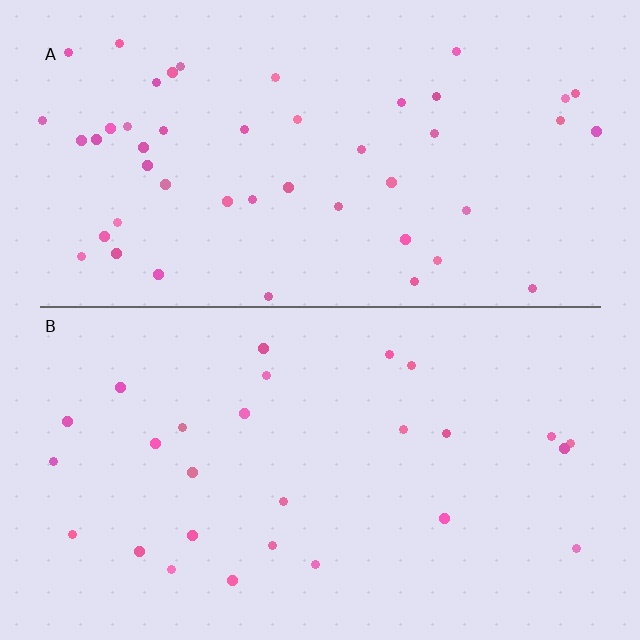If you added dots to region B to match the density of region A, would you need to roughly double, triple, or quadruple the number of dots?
Approximately double.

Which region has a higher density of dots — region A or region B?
A (the top).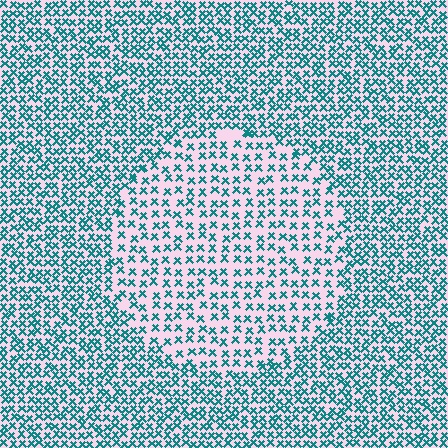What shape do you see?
I see a circle.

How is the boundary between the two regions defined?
The boundary is defined by a change in element density (approximately 1.8x ratio). All elements are the same color, size, and shape.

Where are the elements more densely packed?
The elements are more densely packed outside the circle boundary.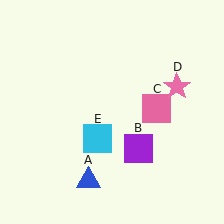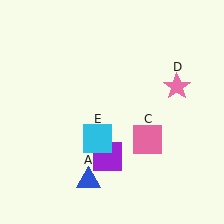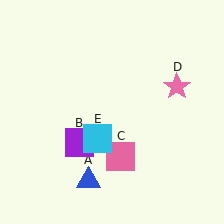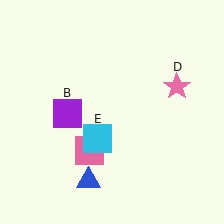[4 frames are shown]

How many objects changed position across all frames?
2 objects changed position: purple square (object B), pink square (object C).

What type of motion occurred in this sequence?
The purple square (object B), pink square (object C) rotated clockwise around the center of the scene.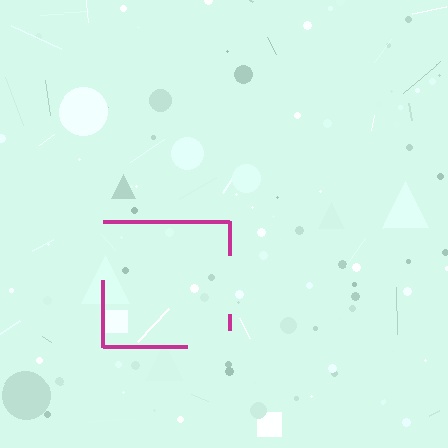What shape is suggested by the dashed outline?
The dashed outline suggests a square.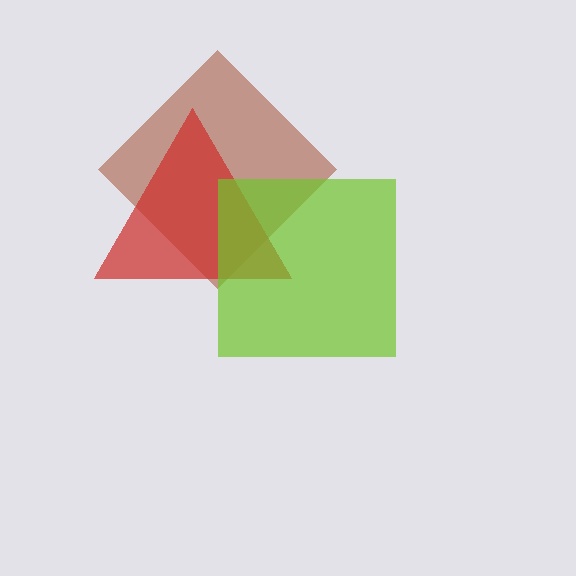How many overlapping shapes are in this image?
There are 3 overlapping shapes in the image.